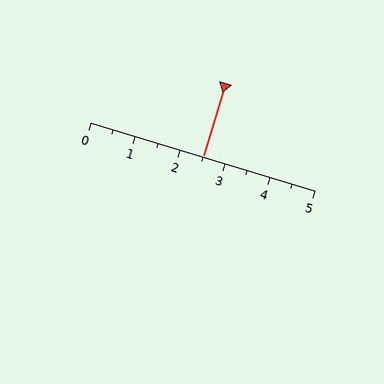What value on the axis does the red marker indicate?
The marker indicates approximately 2.5.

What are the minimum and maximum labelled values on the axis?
The axis runs from 0 to 5.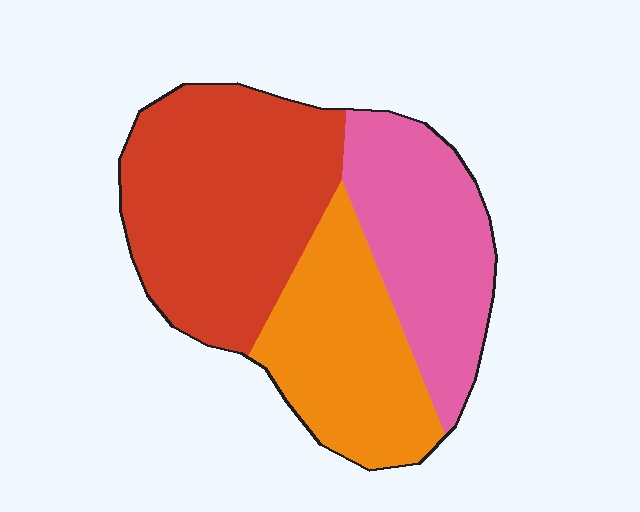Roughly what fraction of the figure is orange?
Orange covers 28% of the figure.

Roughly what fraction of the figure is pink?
Pink covers 29% of the figure.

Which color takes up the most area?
Red, at roughly 45%.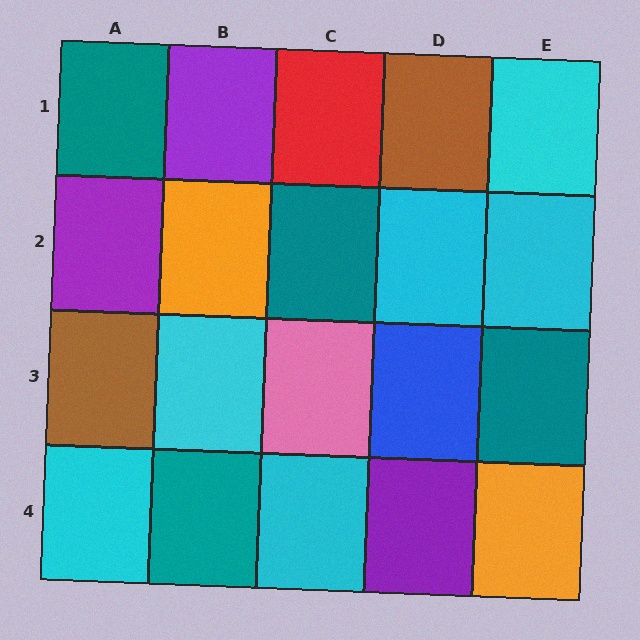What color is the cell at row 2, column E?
Cyan.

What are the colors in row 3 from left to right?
Brown, cyan, pink, blue, teal.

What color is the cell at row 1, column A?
Teal.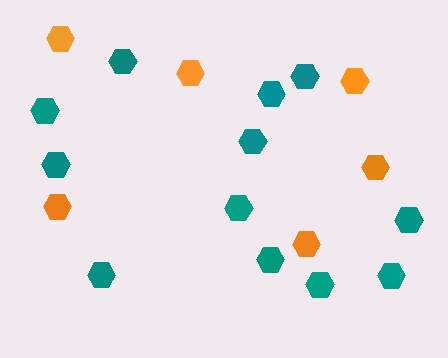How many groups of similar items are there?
There are 2 groups: one group of orange hexagons (6) and one group of teal hexagons (12).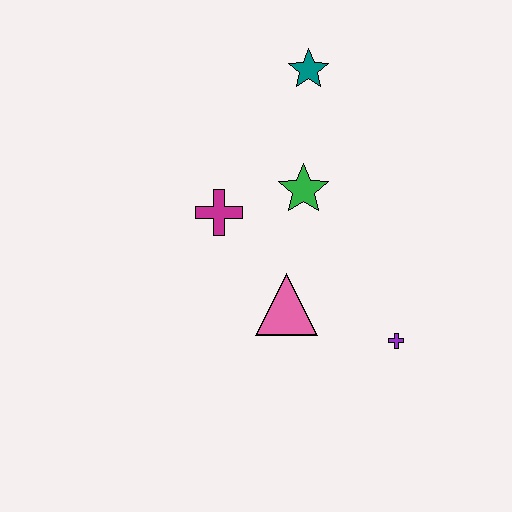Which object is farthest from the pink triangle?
The teal star is farthest from the pink triangle.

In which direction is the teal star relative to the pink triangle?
The teal star is above the pink triangle.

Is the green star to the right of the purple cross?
No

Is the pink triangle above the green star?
No